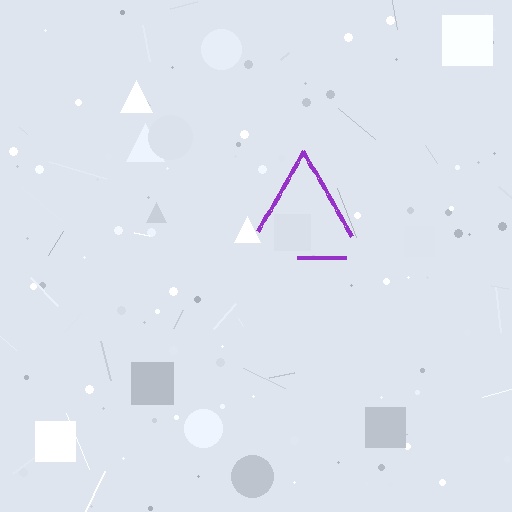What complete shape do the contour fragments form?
The contour fragments form a triangle.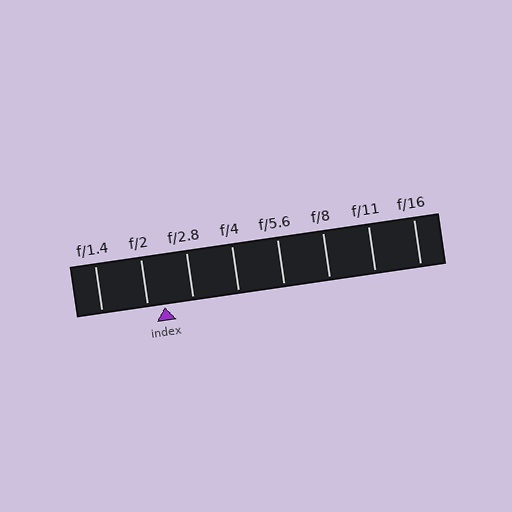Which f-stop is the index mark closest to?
The index mark is closest to f/2.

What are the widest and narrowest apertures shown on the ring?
The widest aperture shown is f/1.4 and the narrowest is f/16.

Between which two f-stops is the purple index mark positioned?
The index mark is between f/2 and f/2.8.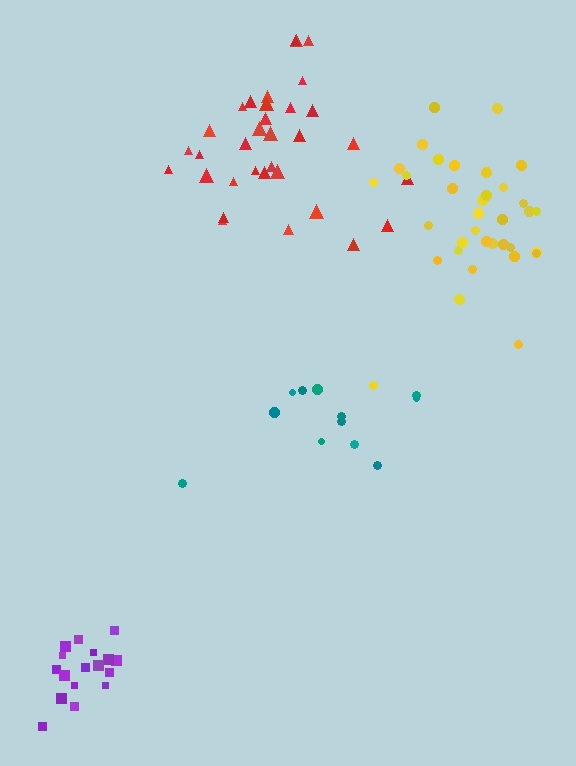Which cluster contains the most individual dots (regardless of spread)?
Yellow (35).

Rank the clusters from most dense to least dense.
purple, yellow, red, teal.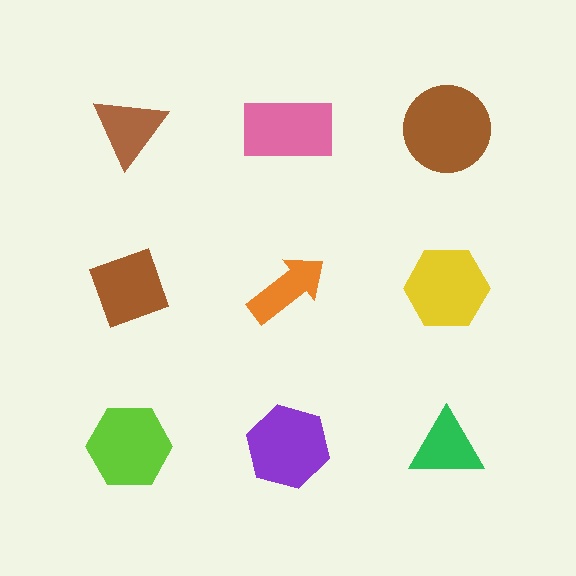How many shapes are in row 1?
3 shapes.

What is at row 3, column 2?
A purple hexagon.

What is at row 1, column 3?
A brown circle.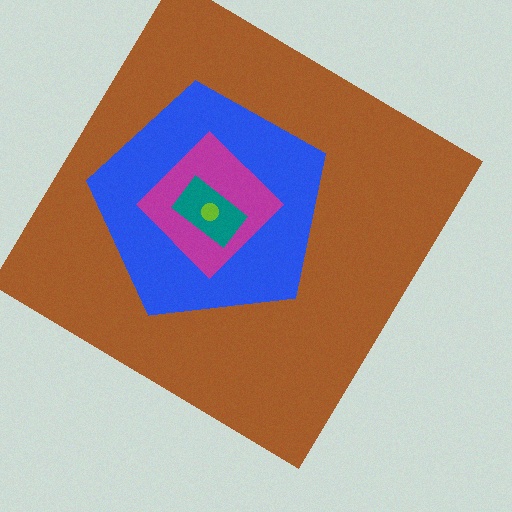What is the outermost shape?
The brown diamond.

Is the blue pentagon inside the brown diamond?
Yes.